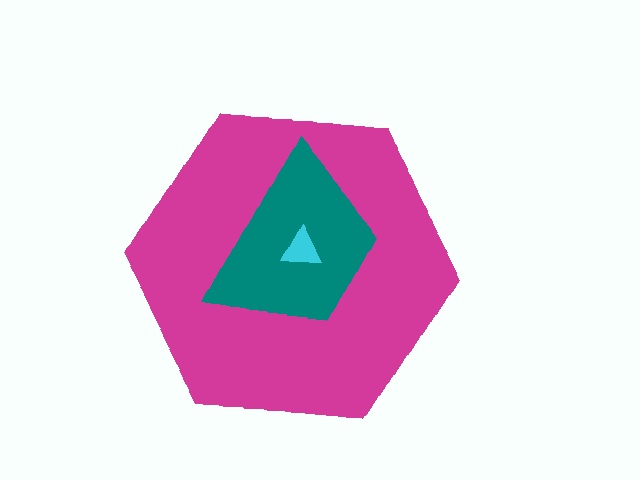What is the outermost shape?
The magenta hexagon.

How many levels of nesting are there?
3.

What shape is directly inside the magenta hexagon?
The teal trapezoid.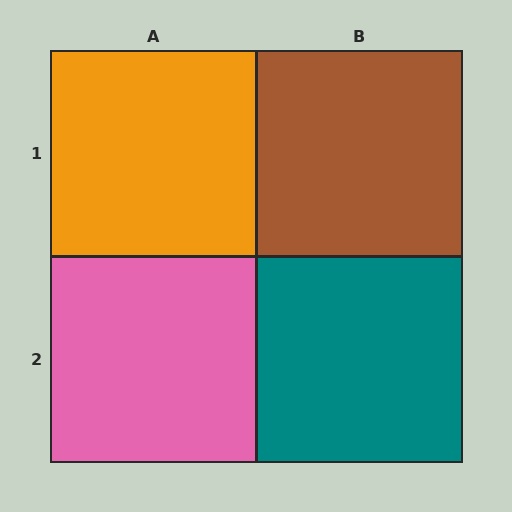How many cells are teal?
1 cell is teal.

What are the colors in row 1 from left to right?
Orange, brown.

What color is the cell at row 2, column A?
Pink.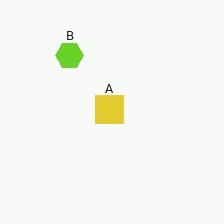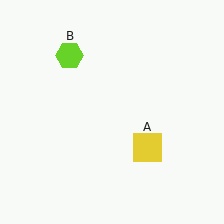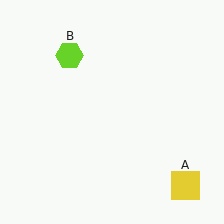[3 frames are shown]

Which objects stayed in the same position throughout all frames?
Lime hexagon (object B) remained stationary.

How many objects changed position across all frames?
1 object changed position: yellow square (object A).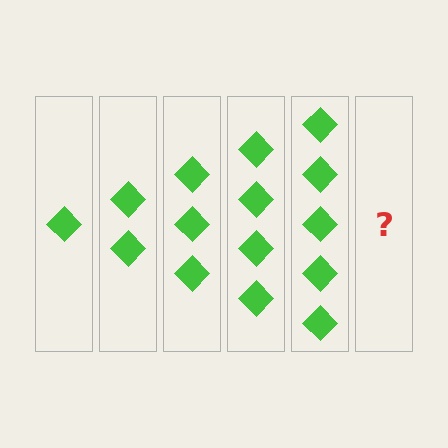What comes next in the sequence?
The next element should be 6 diamonds.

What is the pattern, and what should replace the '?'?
The pattern is that each step adds one more diamond. The '?' should be 6 diamonds.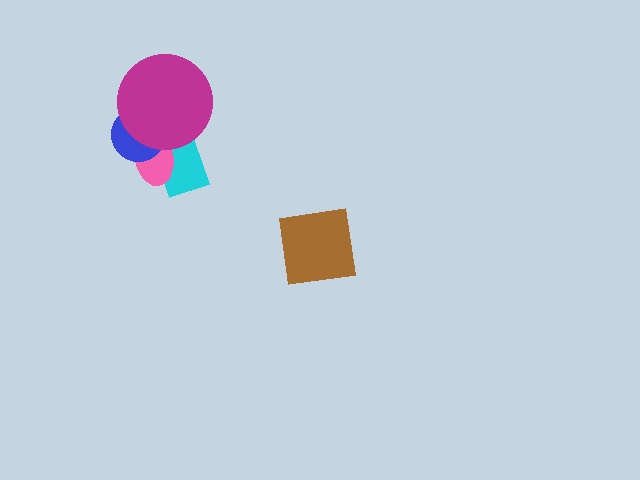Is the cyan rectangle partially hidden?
Yes, it is partially covered by another shape.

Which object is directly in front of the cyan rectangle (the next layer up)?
The pink ellipse is directly in front of the cyan rectangle.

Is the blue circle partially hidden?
Yes, it is partially covered by another shape.